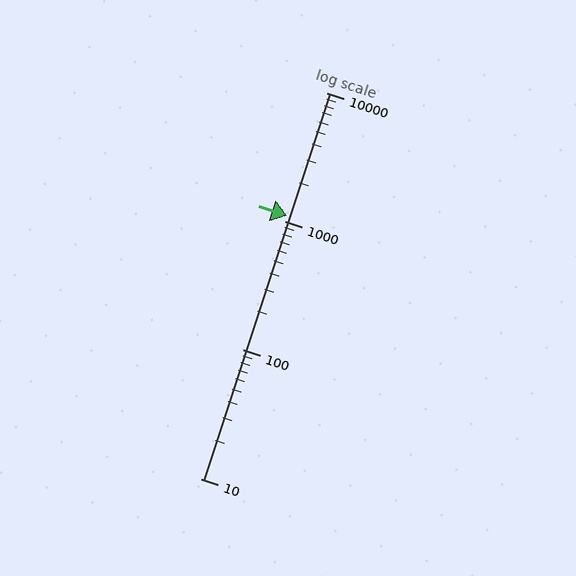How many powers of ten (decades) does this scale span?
The scale spans 3 decades, from 10 to 10000.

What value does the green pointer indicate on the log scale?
The pointer indicates approximately 1100.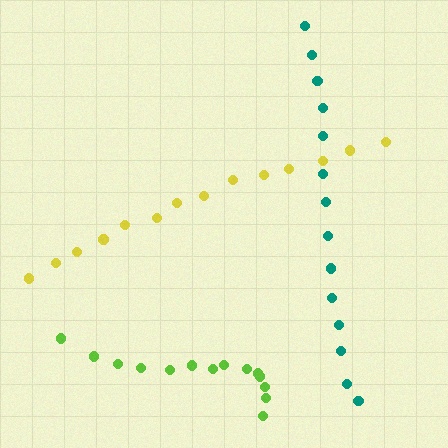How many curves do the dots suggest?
There are 3 distinct paths.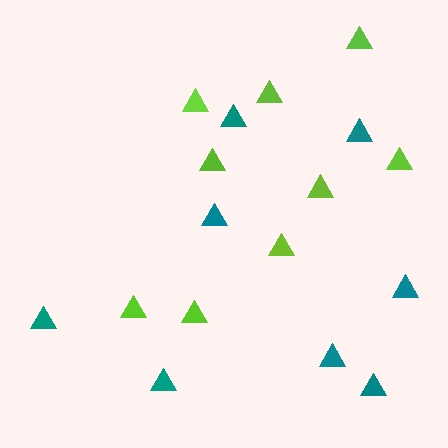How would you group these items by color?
There are 2 groups: one group of lime triangles (9) and one group of teal triangles (8).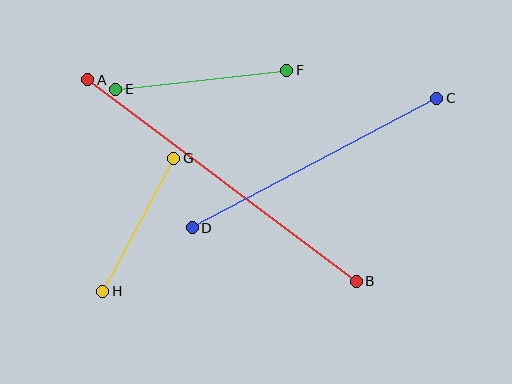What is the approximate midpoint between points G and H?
The midpoint is at approximately (138, 225) pixels.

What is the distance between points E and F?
The distance is approximately 172 pixels.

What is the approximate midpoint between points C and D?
The midpoint is at approximately (315, 163) pixels.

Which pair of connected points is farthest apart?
Points A and B are farthest apart.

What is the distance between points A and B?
The distance is approximately 336 pixels.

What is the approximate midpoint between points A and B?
The midpoint is at approximately (222, 180) pixels.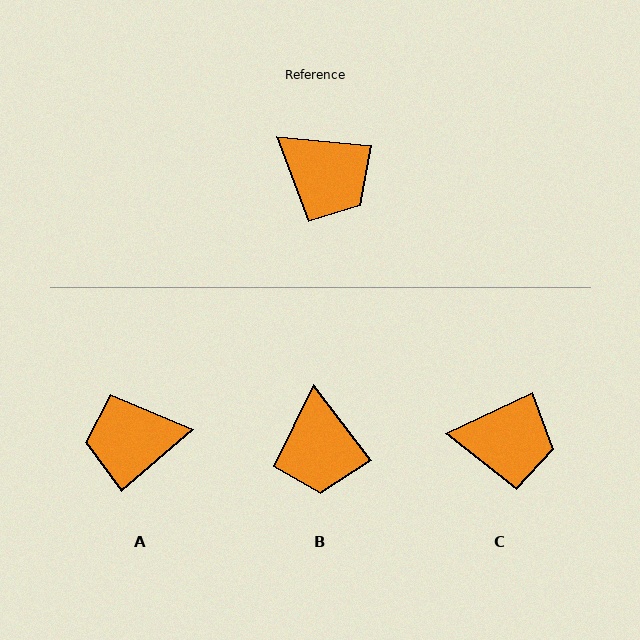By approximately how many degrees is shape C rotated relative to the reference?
Approximately 31 degrees counter-clockwise.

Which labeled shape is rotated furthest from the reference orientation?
A, about 134 degrees away.